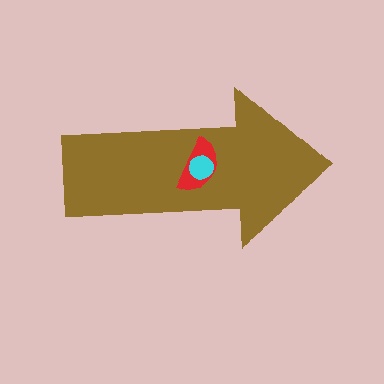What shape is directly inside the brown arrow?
The red semicircle.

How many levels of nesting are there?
3.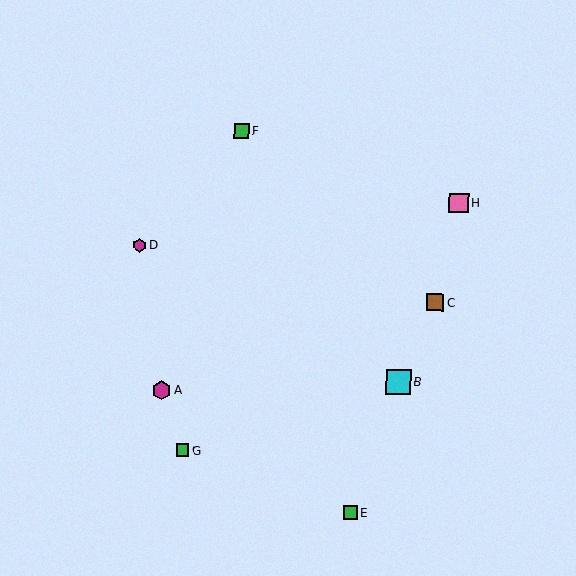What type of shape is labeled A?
Shape A is a magenta hexagon.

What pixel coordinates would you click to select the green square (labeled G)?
Click at (183, 450) to select the green square G.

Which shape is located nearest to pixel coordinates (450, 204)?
The pink square (labeled H) at (459, 203) is nearest to that location.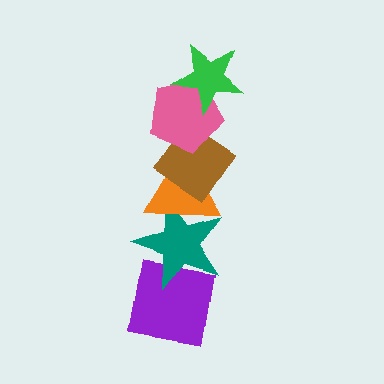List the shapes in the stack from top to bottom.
From top to bottom: the green star, the pink pentagon, the brown diamond, the orange triangle, the teal star, the purple square.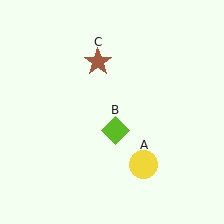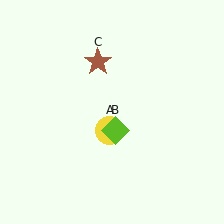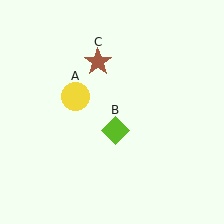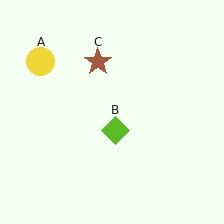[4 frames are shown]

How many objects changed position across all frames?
1 object changed position: yellow circle (object A).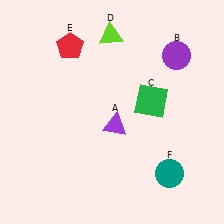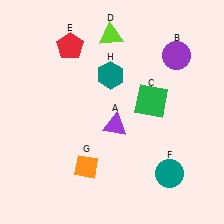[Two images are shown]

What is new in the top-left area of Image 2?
A teal hexagon (H) was added in the top-left area of Image 2.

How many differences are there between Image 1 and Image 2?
There are 2 differences between the two images.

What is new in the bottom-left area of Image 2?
An orange diamond (G) was added in the bottom-left area of Image 2.